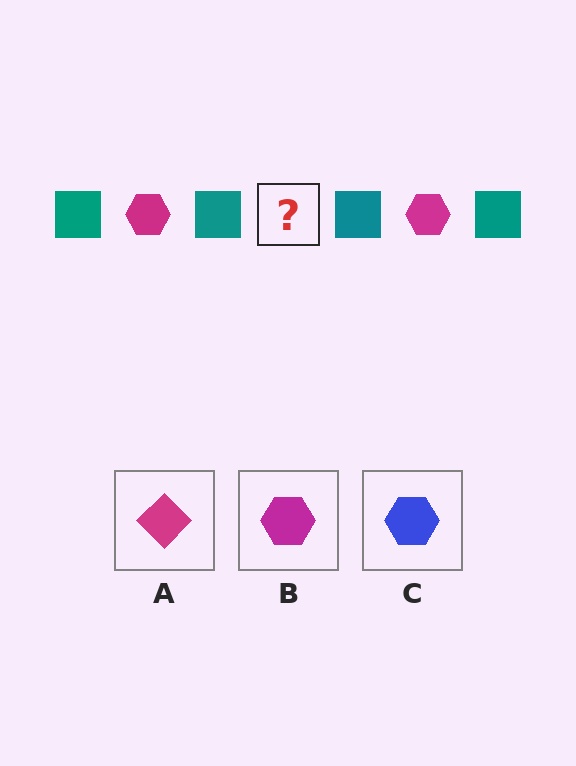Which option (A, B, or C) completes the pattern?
B.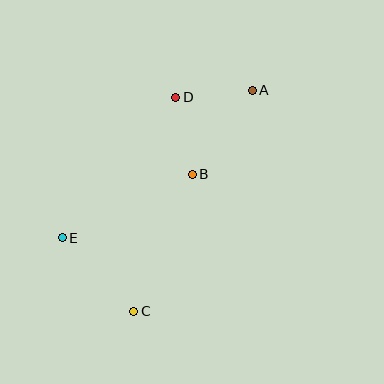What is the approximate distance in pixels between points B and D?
The distance between B and D is approximately 79 pixels.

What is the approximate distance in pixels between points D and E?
The distance between D and E is approximately 181 pixels.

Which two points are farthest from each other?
Points A and C are farthest from each other.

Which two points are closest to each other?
Points A and D are closest to each other.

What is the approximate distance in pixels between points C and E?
The distance between C and E is approximately 103 pixels.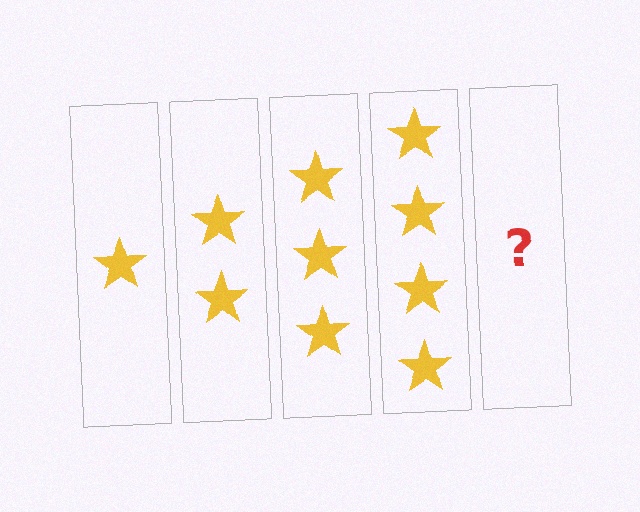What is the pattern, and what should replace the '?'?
The pattern is that each step adds one more star. The '?' should be 5 stars.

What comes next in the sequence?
The next element should be 5 stars.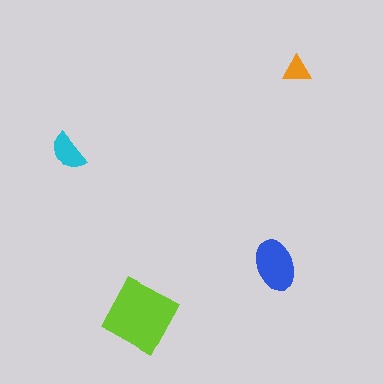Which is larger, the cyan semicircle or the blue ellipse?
The blue ellipse.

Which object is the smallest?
The orange triangle.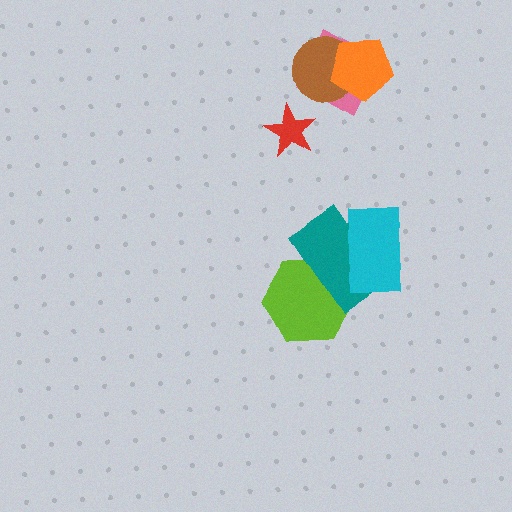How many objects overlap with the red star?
0 objects overlap with the red star.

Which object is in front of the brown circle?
The orange pentagon is in front of the brown circle.